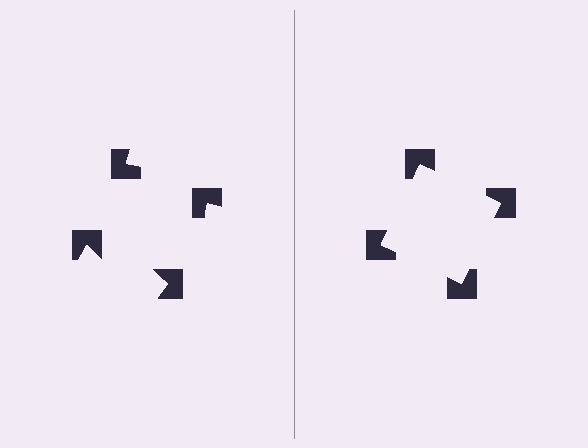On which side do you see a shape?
An illusory square appears on the right side. On the left side the wedge cuts are rotated, so no coherent shape forms.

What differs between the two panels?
The notched squares are positioned identically on both sides; only the wedge orientations differ. On the right they align to a square; on the left they are misaligned.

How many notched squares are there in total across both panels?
8 — 4 on each side.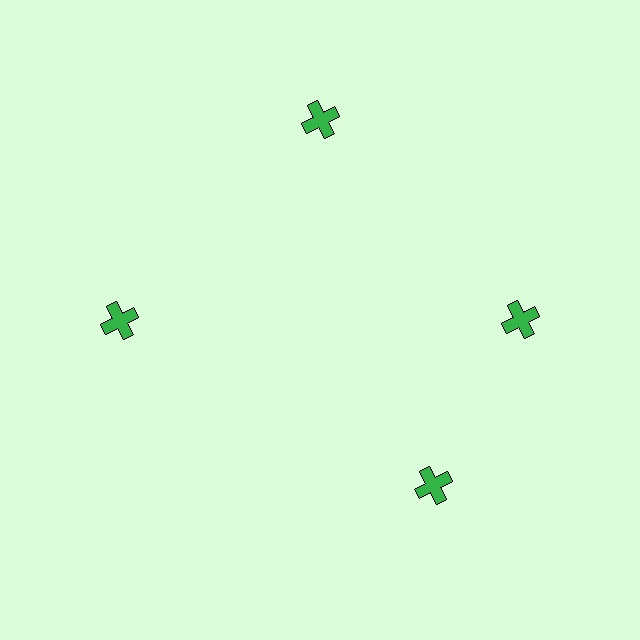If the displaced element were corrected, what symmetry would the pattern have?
It would have 4-fold rotational symmetry — the pattern would map onto itself every 90 degrees.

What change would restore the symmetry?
The symmetry would be restored by rotating it back into even spacing with its neighbors so that all 4 crosses sit at equal angles and equal distance from the center.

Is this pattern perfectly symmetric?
No. The 4 green crosses are arranged in a ring, but one element near the 6 o'clock position is rotated out of alignment along the ring, breaking the 4-fold rotational symmetry.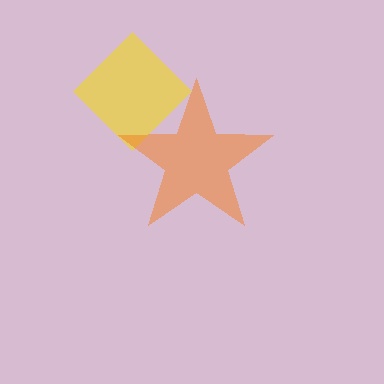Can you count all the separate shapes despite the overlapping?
Yes, there are 2 separate shapes.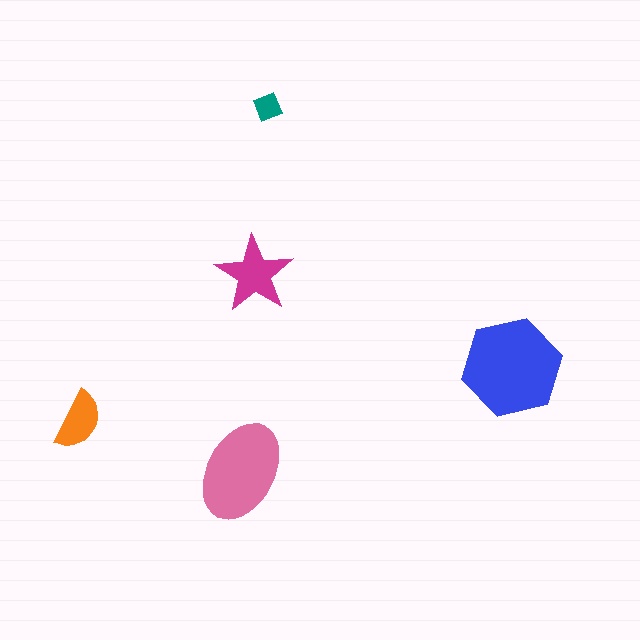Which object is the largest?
The blue hexagon.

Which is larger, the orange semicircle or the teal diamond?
The orange semicircle.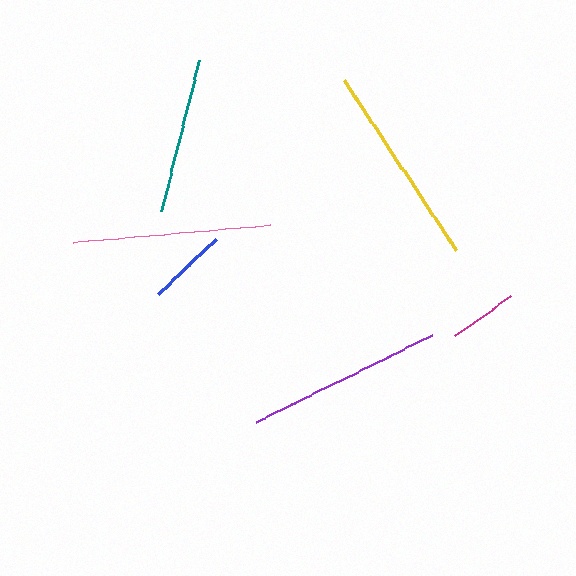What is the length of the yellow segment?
The yellow segment is approximately 205 pixels long.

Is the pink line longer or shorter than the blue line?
The pink line is longer than the blue line.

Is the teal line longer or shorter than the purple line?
The purple line is longer than the teal line.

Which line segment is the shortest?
The magenta line is the shortest at approximately 69 pixels.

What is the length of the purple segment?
The purple segment is approximately 196 pixels long.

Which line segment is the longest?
The yellow line is the longest at approximately 205 pixels.